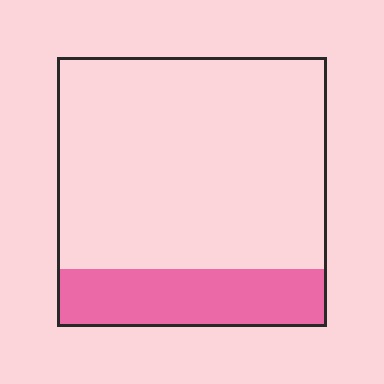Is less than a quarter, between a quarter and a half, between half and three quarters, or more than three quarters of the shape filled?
Less than a quarter.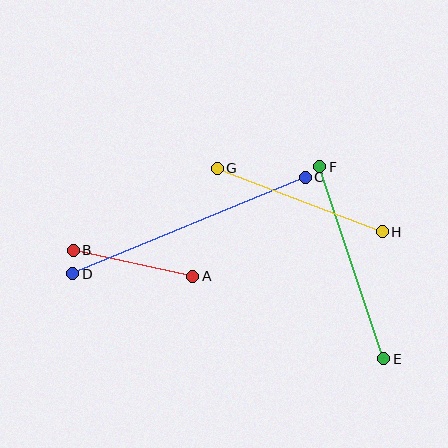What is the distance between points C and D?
The distance is approximately 252 pixels.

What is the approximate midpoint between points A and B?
The midpoint is at approximately (133, 263) pixels.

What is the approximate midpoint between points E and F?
The midpoint is at approximately (352, 263) pixels.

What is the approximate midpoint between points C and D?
The midpoint is at approximately (189, 225) pixels.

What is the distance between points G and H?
The distance is approximately 177 pixels.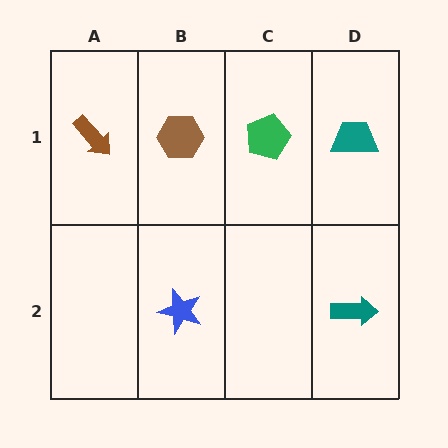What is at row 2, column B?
A blue star.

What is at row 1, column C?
A green pentagon.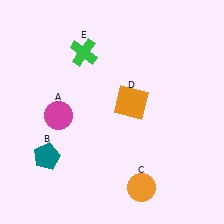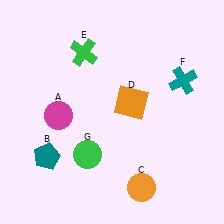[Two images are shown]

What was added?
A teal cross (F), a green circle (G) were added in Image 2.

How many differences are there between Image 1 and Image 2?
There are 2 differences between the two images.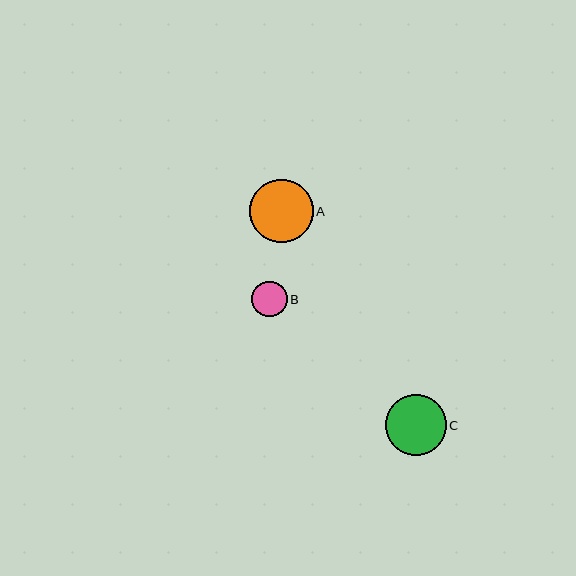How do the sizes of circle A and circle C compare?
Circle A and circle C are approximately the same size.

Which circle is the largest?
Circle A is the largest with a size of approximately 63 pixels.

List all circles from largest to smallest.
From largest to smallest: A, C, B.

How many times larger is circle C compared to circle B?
Circle C is approximately 1.7 times the size of circle B.